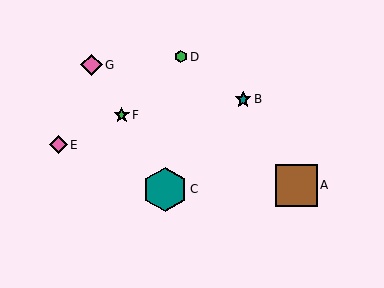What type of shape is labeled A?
Shape A is a brown square.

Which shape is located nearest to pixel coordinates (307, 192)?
The brown square (labeled A) at (296, 185) is nearest to that location.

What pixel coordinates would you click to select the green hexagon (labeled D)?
Click at (181, 57) to select the green hexagon D.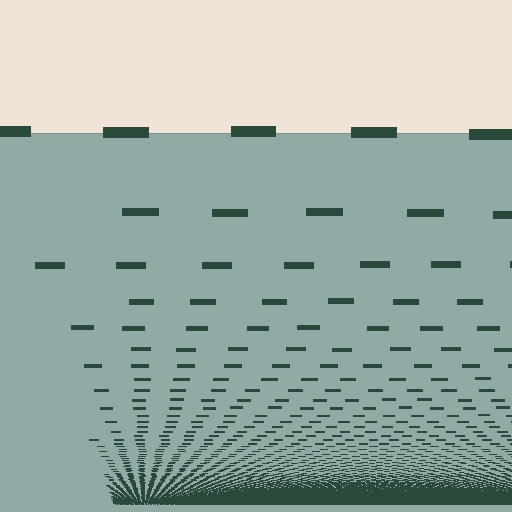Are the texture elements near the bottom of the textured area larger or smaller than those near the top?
Smaller. The gradient is inverted — elements near the bottom are smaller and denser.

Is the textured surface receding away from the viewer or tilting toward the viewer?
The surface appears to tilt toward the viewer. Texture elements get larger and sparser toward the top.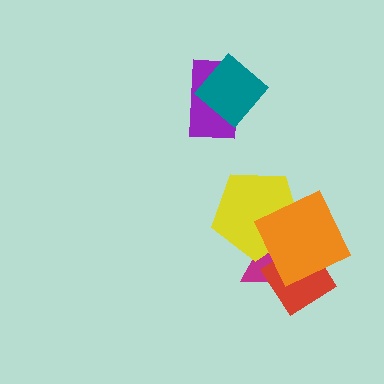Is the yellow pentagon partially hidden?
Yes, it is partially covered by another shape.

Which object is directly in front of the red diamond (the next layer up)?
The yellow pentagon is directly in front of the red diamond.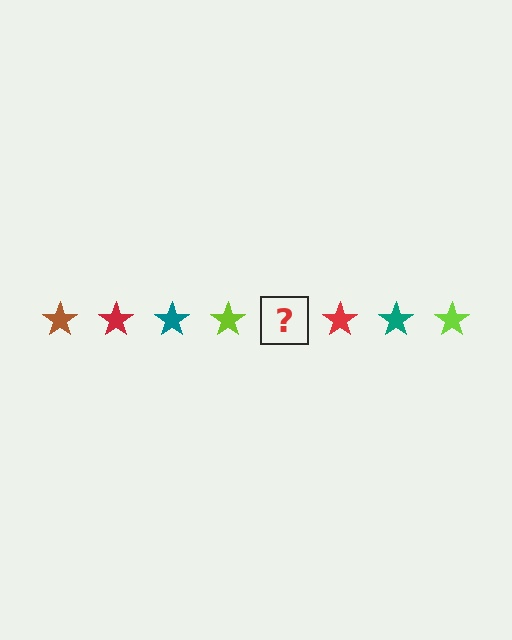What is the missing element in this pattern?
The missing element is a brown star.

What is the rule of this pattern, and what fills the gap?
The rule is that the pattern cycles through brown, red, teal, lime stars. The gap should be filled with a brown star.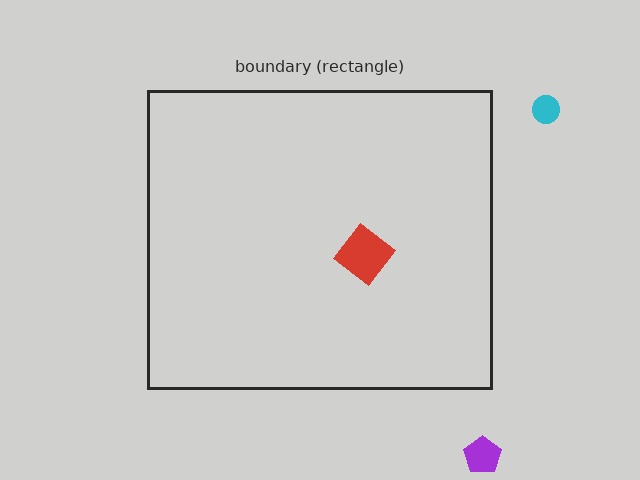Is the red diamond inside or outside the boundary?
Inside.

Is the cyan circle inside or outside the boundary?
Outside.